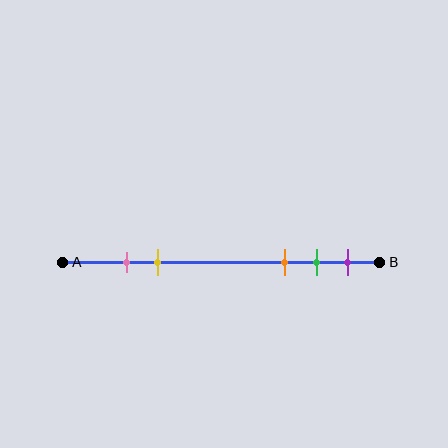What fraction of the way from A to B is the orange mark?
The orange mark is approximately 70% (0.7) of the way from A to B.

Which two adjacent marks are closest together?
The pink and yellow marks are the closest adjacent pair.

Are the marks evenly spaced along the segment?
No, the marks are not evenly spaced.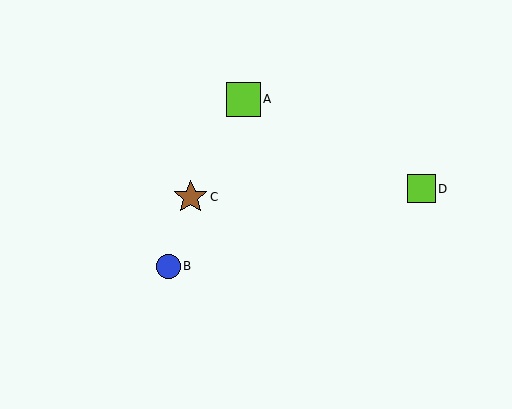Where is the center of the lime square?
The center of the lime square is at (243, 99).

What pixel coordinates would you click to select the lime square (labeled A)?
Click at (243, 99) to select the lime square A.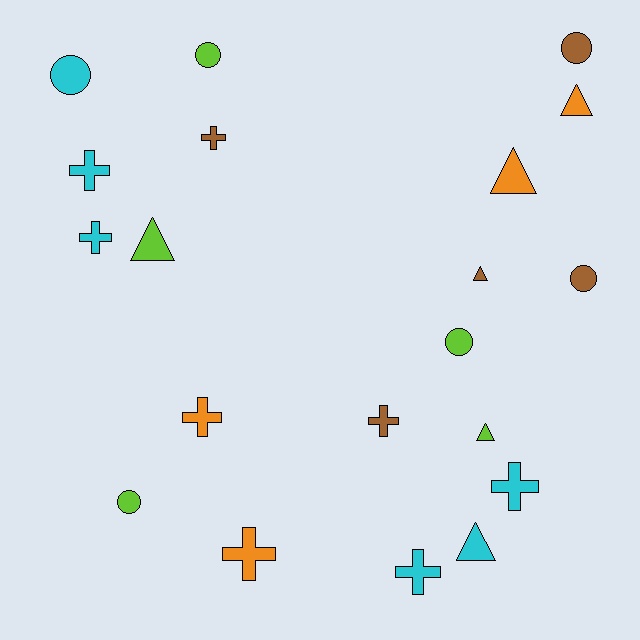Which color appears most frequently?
Cyan, with 6 objects.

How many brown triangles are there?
There is 1 brown triangle.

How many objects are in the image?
There are 20 objects.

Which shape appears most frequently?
Cross, with 8 objects.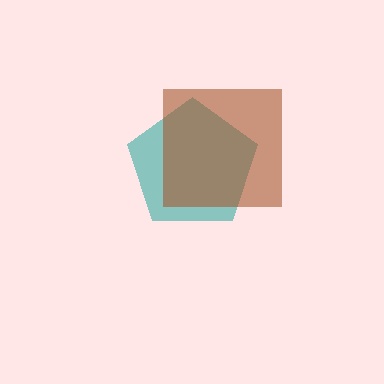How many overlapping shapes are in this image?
There are 2 overlapping shapes in the image.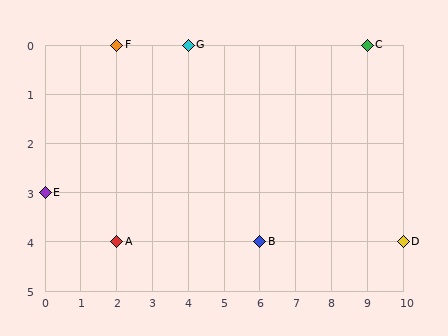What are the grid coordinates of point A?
Point A is at grid coordinates (2, 4).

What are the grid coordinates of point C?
Point C is at grid coordinates (9, 0).